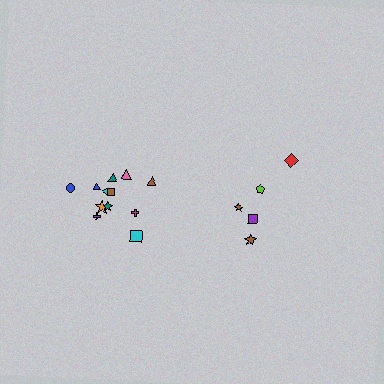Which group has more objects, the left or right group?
The left group.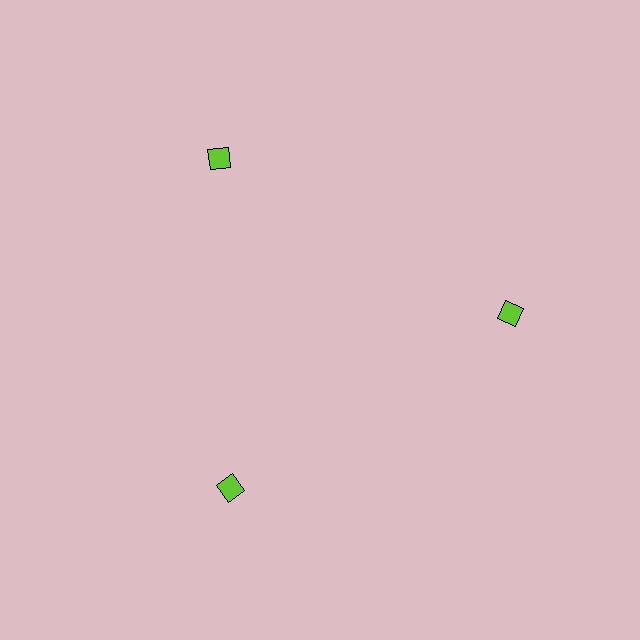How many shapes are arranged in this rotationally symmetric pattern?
There are 3 shapes, arranged in 3 groups of 1.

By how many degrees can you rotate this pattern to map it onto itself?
The pattern maps onto itself every 120 degrees of rotation.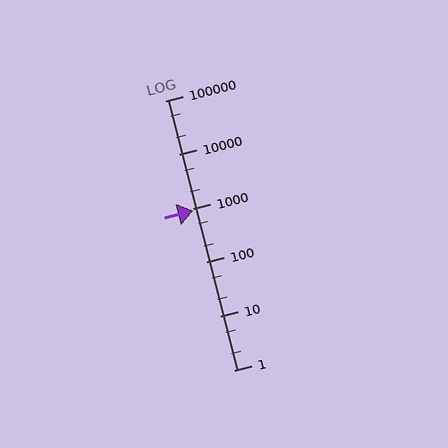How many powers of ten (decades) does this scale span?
The scale spans 5 decades, from 1 to 100000.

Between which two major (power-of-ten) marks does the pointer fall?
The pointer is between 100 and 1000.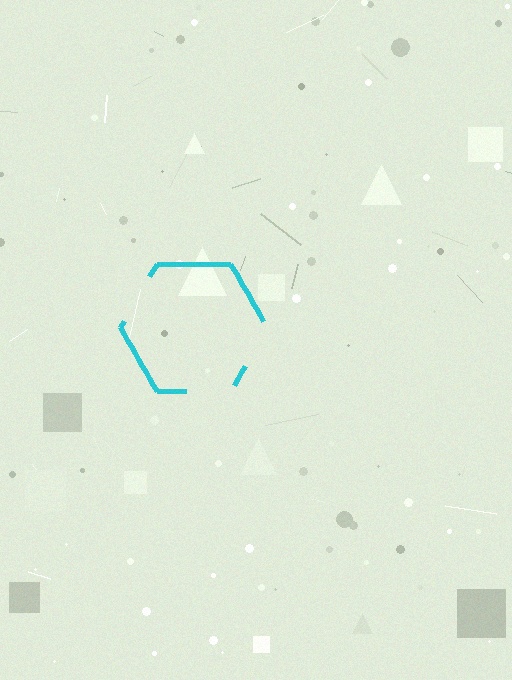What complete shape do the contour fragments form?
The contour fragments form a hexagon.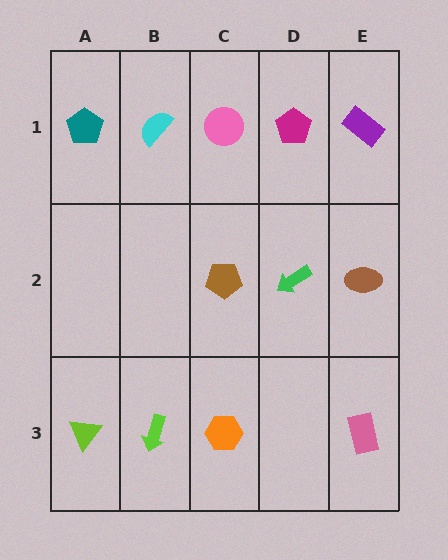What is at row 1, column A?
A teal pentagon.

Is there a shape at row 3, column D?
No, that cell is empty.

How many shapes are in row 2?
3 shapes.